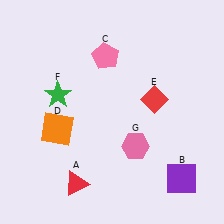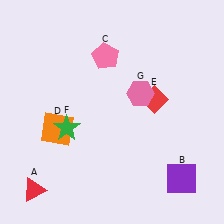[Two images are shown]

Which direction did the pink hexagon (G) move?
The pink hexagon (G) moved up.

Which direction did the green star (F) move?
The green star (F) moved down.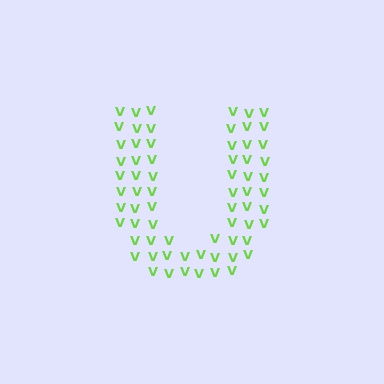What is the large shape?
The large shape is the letter U.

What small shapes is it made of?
It is made of small letter V's.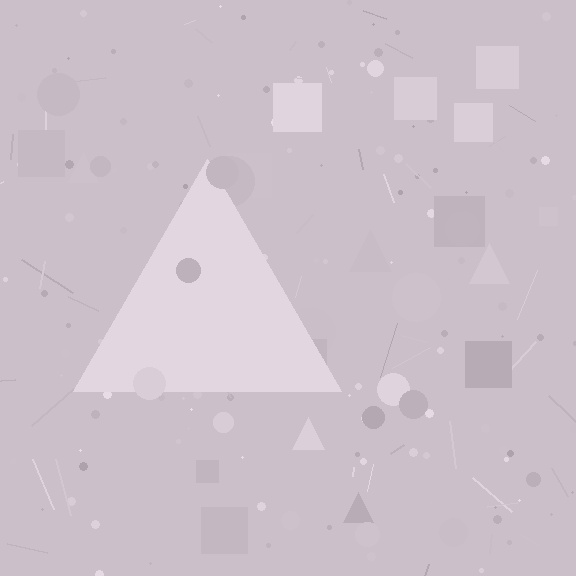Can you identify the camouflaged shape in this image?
The camouflaged shape is a triangle.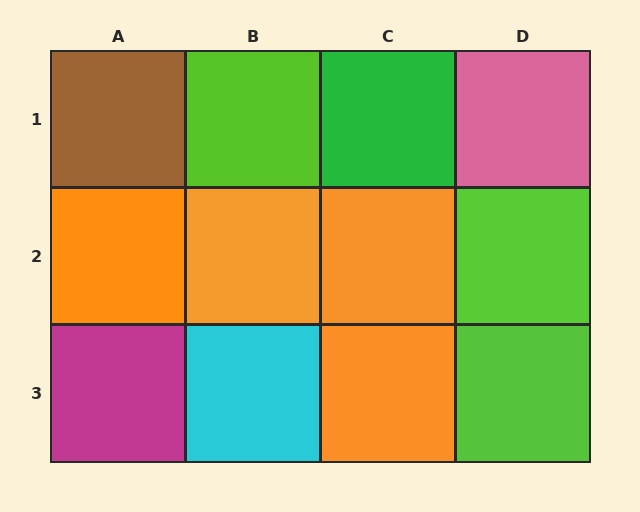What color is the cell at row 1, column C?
Green.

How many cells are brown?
1 cell is brown.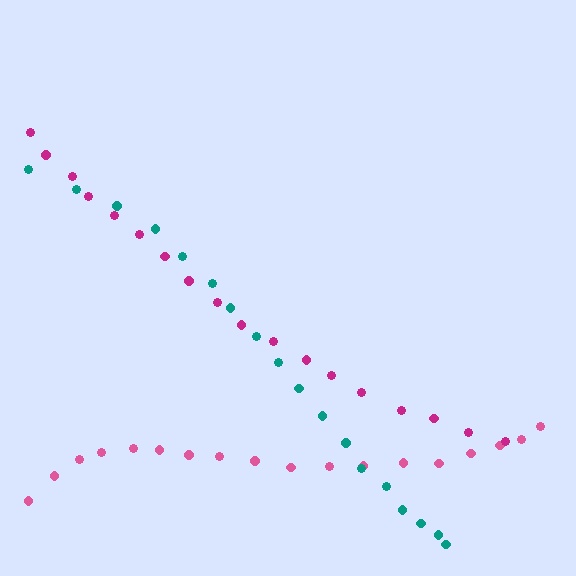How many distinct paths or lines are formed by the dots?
There are 3 distinct paths.